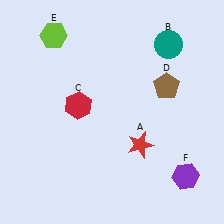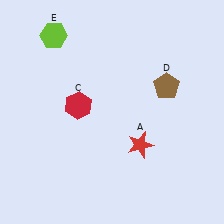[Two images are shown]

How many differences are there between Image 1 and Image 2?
There are 2 differences between the two images.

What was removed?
The purple hexagon (F), the teal circle (B) were removed in Image 2.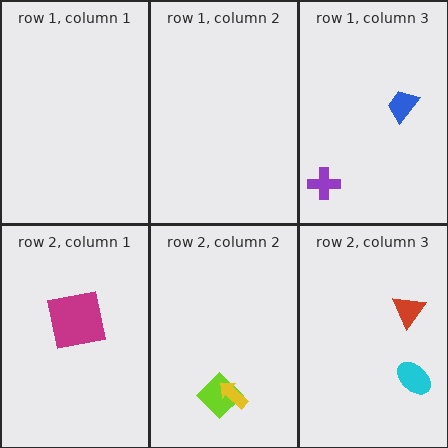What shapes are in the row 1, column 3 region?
The blue trapezoid, the purple cross.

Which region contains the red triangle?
The row 2, column 3 region.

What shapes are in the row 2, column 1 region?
The magenta square.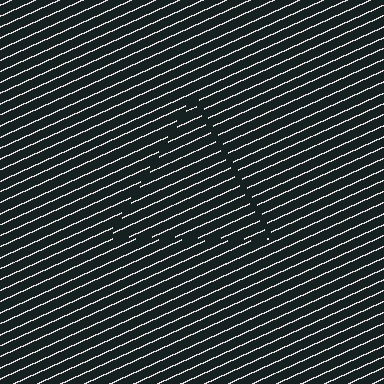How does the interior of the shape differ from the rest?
The interior of the shape contains the same grating, shifted by half a period — the contour is defined by the phase discontinuity where line-ends from the inner and outer gratings abut.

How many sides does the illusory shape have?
3 sides — the line-ends trace a triangle.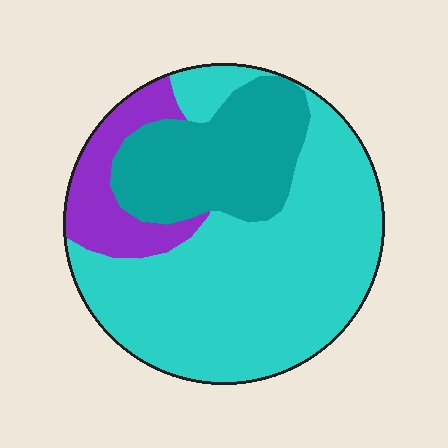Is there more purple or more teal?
Teal.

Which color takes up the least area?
Purple, at roughly 15%.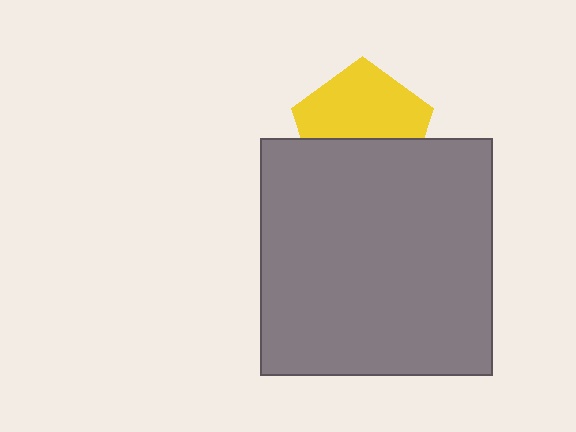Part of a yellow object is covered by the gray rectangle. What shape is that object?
It is a pentagon.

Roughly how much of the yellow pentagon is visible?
About half of it is visible (roughly 57%).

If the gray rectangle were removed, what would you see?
You would see the complete yellow pentagon.